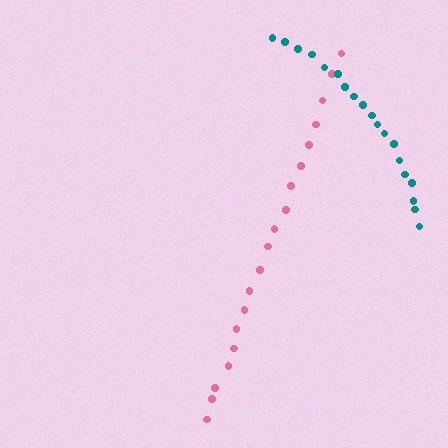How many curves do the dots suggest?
There are 2 distinct paths.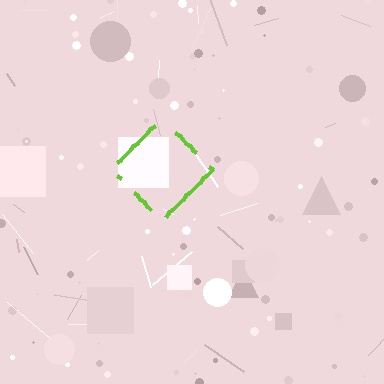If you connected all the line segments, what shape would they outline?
They would outline a diamond.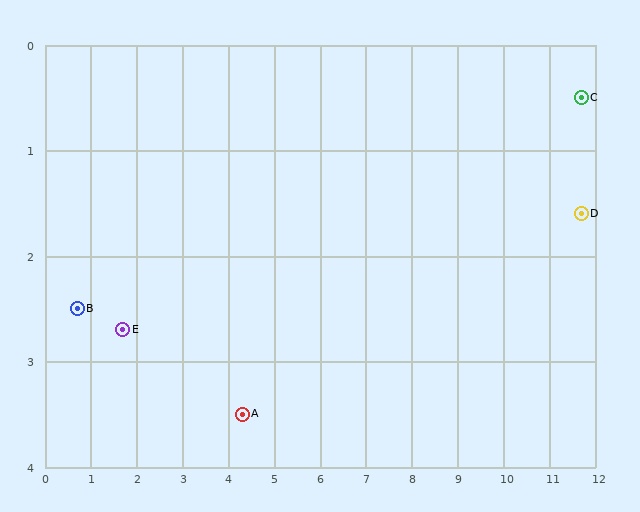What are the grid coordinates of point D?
Point D is at approximately (11.7, 1.6).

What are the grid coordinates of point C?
Point C is at approximately (11.7, 0.5).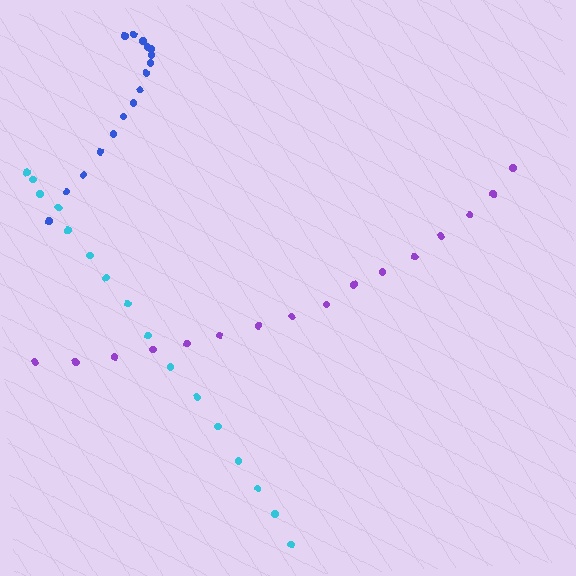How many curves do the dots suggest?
There are 3 distinct paths.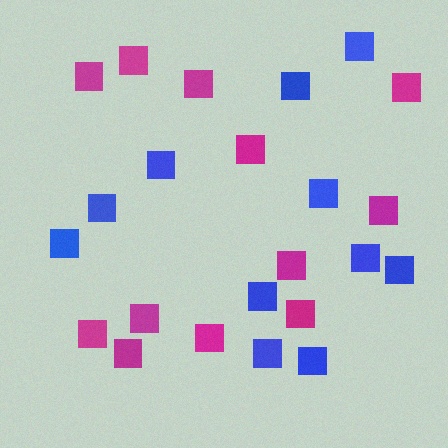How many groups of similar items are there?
There are 2 groups: one group of blue squares (11) and one group of magenta squares (12).